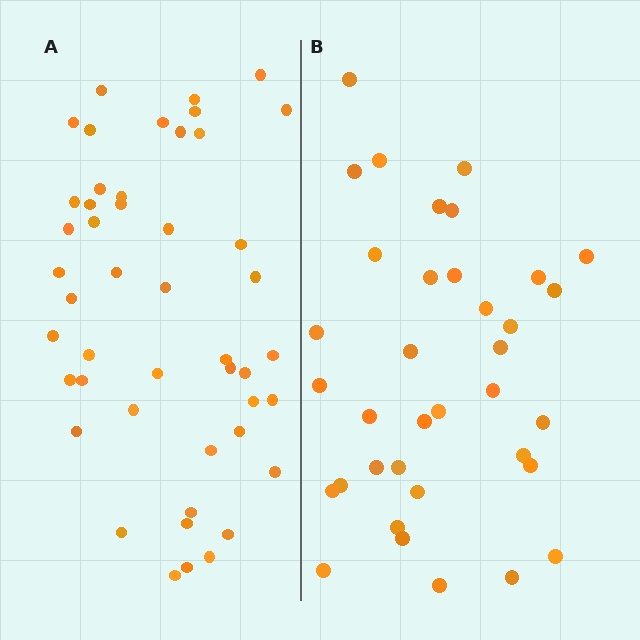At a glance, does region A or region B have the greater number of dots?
Region A (the left region) has more dots.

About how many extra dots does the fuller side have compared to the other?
Region A has roughly 12 or so more dots than region B.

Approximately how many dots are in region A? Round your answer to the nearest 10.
About 50 dots. (The exact count is 47, which rounds to 50.)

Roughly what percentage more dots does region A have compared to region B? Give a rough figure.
About 30% more.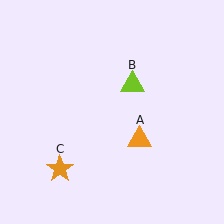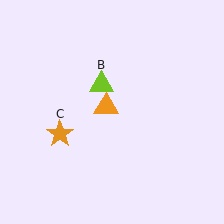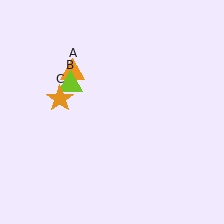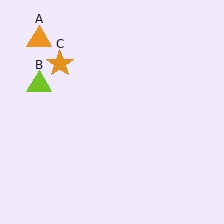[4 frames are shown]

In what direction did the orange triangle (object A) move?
The orange triangle (object A) moved up and to the left.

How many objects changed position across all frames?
3 objects changed position: orange triangle (object A), lime triangle (object B), orange star (object C).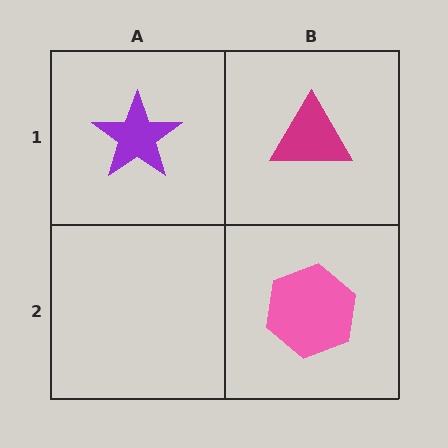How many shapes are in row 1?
2 shapes.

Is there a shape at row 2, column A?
No, that cell is empty.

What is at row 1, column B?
A magenta triangle.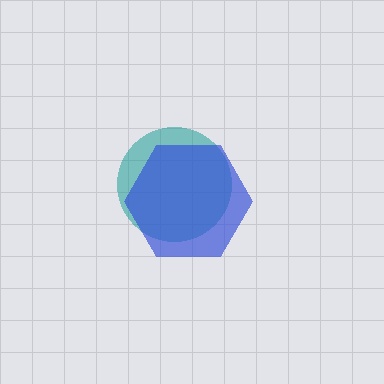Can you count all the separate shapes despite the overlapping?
Yes, there are 2 separate shapes.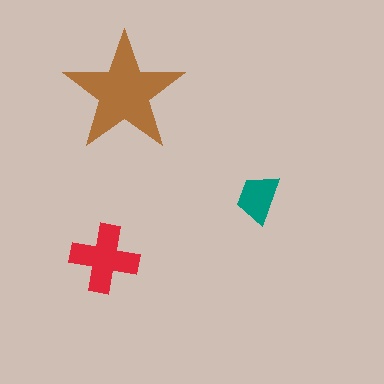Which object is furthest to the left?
The red cross is leftmost.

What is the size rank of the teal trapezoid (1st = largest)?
3rd.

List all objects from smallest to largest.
The teal trapezoid, the red cross, the brown star.